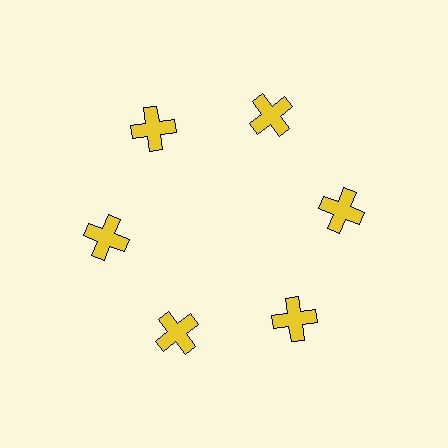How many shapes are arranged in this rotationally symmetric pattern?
There are 6 shapes, arranged in 6 groups of 1.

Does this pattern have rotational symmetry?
Yes, this pattern has 6-fold rotational symmetry. It looks the same after rotating 60 degrees around the center.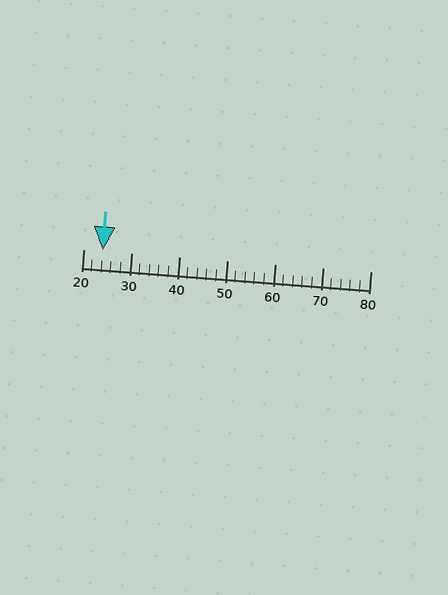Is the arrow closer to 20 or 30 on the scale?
The arrow is closer to 20.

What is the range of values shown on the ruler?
The ruler shows values from 20 to 80.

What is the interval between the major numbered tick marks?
The major tick marks are spaced 10 units apart.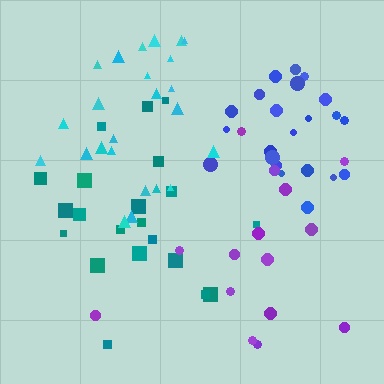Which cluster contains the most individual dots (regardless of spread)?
Cyan (24).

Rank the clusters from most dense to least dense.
blue, teal, cyan, purple.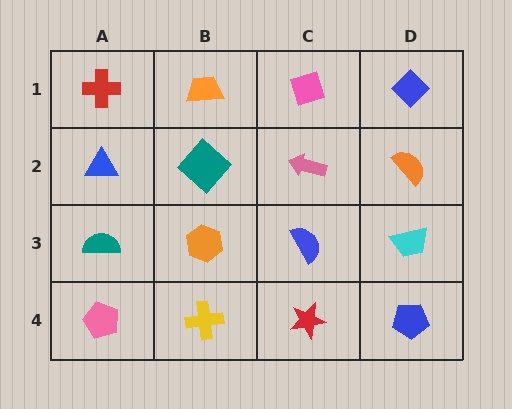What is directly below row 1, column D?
An orange semicircle.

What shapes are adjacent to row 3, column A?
A blue triangle (row 2, column A), a pink pentagon (row 4, column A), an orange hexagon (row 3, column B).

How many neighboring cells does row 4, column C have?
3.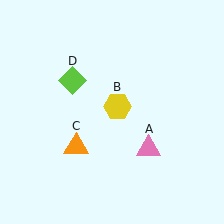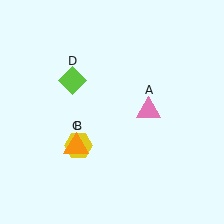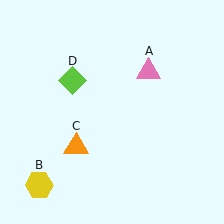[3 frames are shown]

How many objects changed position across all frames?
2 objects changed position: pink triangle (object A), yellow hexagon (object B).